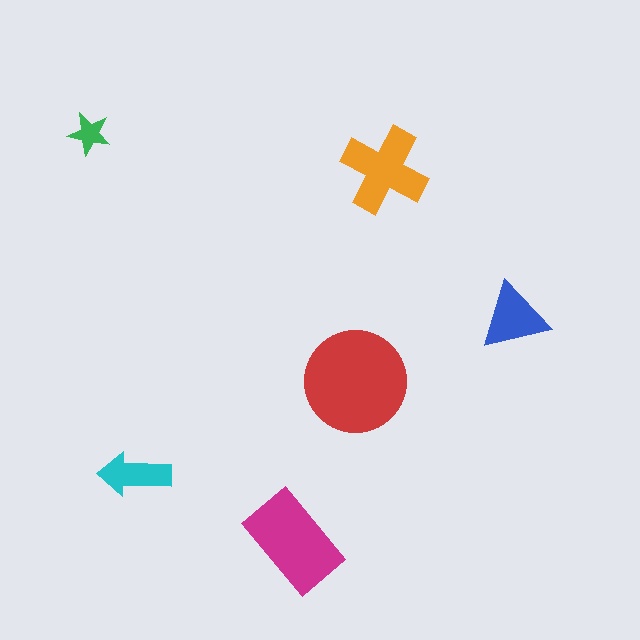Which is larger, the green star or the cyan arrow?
The cyan arrow.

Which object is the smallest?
The green star.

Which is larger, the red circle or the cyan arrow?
The red circle.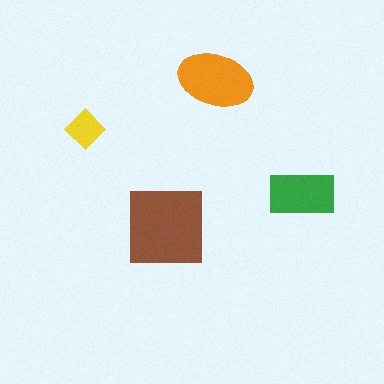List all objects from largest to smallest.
The brown square, the orange ellipse, the green rectangle, the yellow diamond.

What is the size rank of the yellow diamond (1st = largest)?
4th.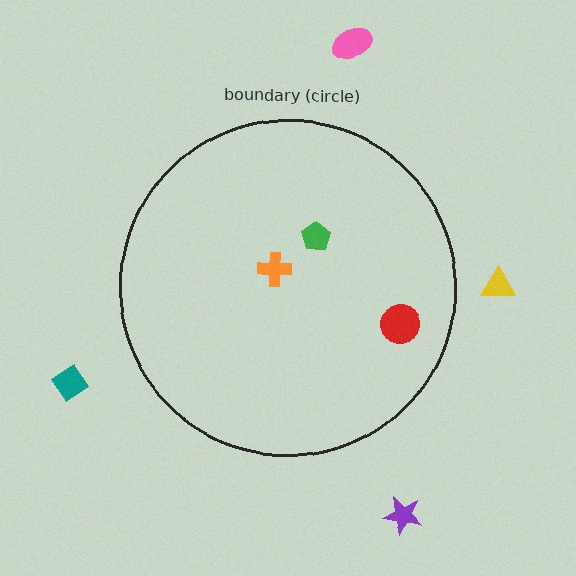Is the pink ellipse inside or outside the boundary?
Outside.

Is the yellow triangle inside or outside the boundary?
Outside.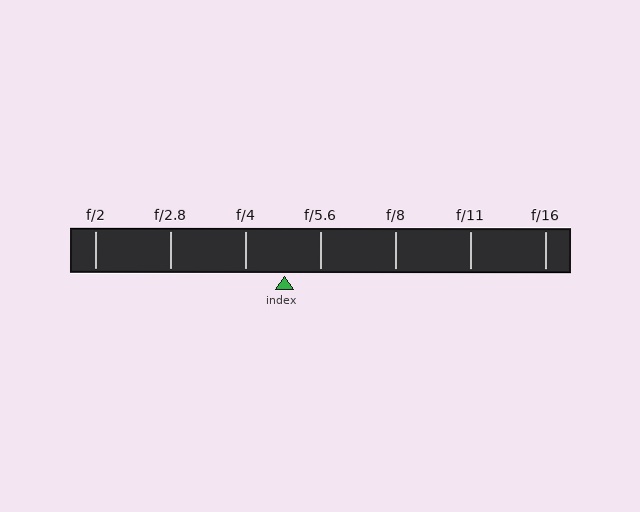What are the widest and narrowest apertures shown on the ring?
The widest aperture shown is f/2 and the narrowest is f/16.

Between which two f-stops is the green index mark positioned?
The index mark is between f/4 and f/5.6.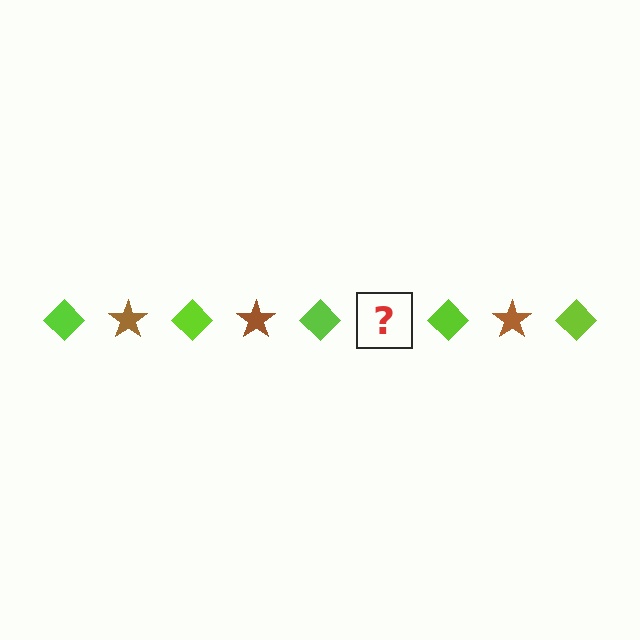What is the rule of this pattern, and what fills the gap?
The rule is that the pattern alternates between lime diamond and brown star. The gap should be filled with a brown star.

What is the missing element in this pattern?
The missing element is a brown star.